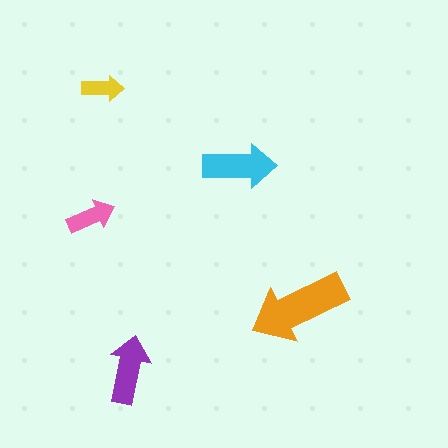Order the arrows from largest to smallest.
the orange one, the cyan one, the purple one, the pink one, the yellow one.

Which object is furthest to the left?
The pink arrow is leftmost.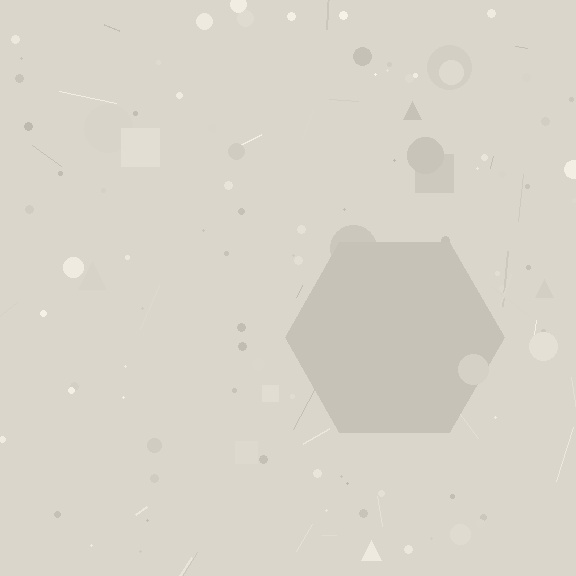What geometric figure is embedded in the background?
A hexagon is embedded in the background.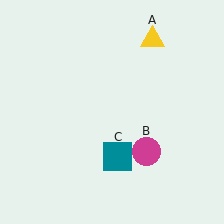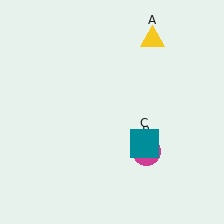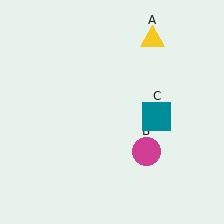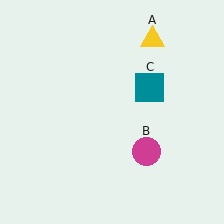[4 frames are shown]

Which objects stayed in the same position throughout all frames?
Yellow triangle (object A) and magenta circle (object B) remained stationary.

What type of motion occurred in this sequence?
The teal square (object C) rotated counterclockwise around the center of the scene.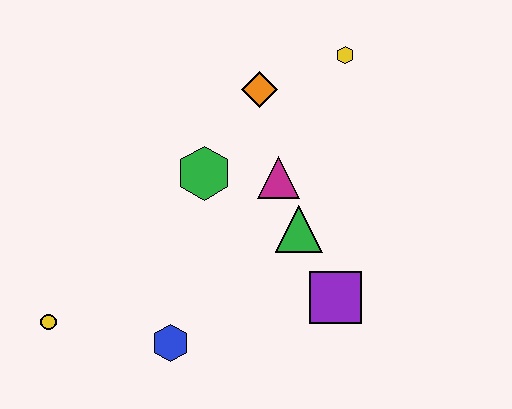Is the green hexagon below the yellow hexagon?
Yes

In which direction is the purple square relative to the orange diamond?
The purple square is below the orange diamond.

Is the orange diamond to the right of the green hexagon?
Yes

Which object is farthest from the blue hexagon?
The yellow hexagon is farthest from the blue hexagon.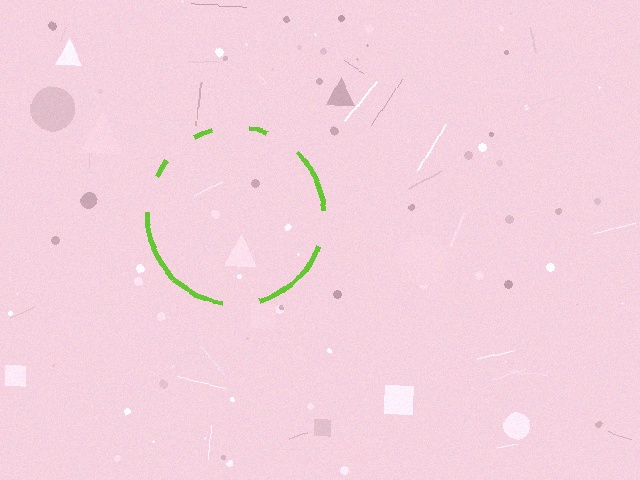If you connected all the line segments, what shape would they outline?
They would outline a circle.